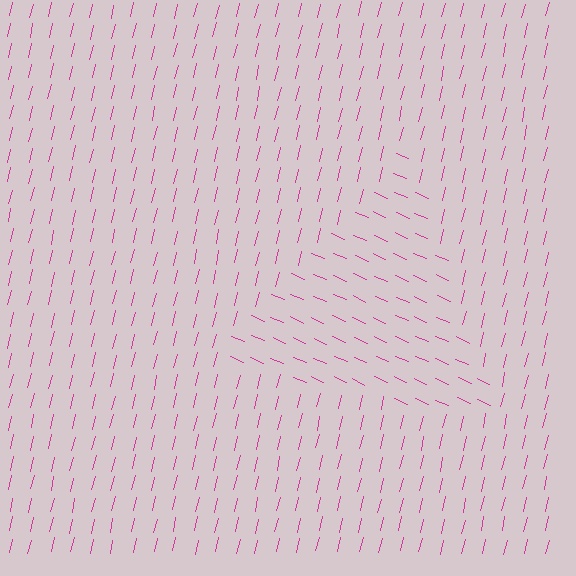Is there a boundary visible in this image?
Yes, there is a texture boundary formed by a change in line orientation.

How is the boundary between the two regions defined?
The boundary is defined purely by a change in line orientation (approximately 79 degrees difference). All lines are the same color and thickness.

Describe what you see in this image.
The image is filled with small magenta line segments. A triangle region in the image has lines oriented differently from the surrounding lines, creating a visible texture boundary.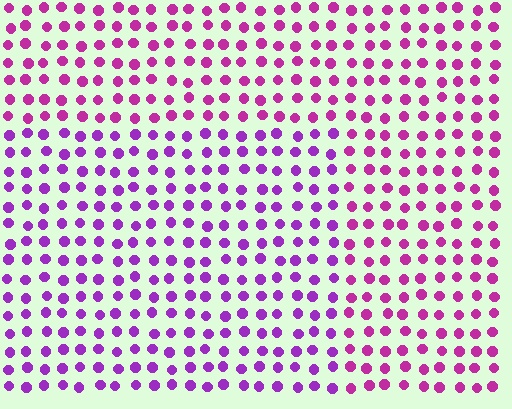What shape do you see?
I see a rectangle.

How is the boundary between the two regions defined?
The boundary is defined purely by a slight shift in hue (about 27 degrees). Spacing, size, and orientation are identical on both sides.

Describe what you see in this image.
The image is filled with small magenta elements in a uniform arrangement. A rectangle-shaped region is visible where the elements are tinted to a slightly different hue, forming a subtle color boundary.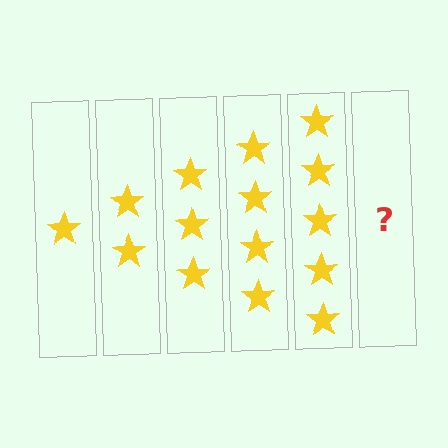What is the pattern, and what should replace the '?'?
The pattern is that each step adds one more star. The '?' should be 6 stars.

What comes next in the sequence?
The next element should be 6 stars.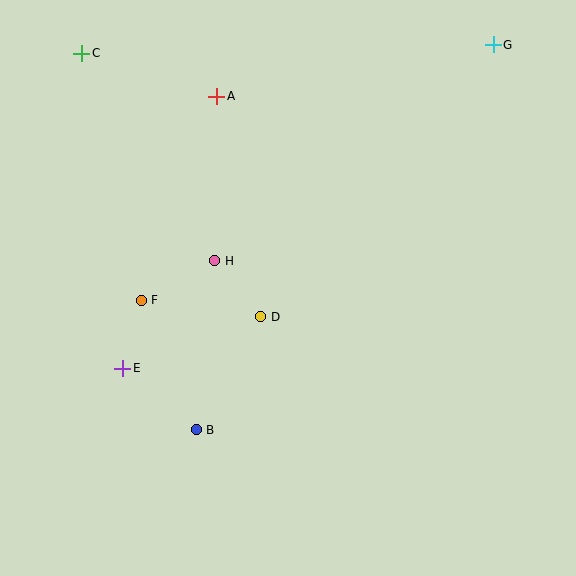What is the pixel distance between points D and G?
The distance between D and G is 358 pixels.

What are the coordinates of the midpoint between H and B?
The midpoint between H and B is at (206, 345).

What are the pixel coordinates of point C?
Point C is at (82, 53).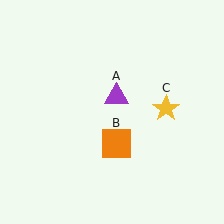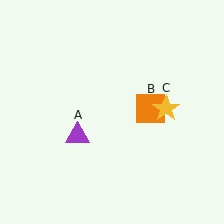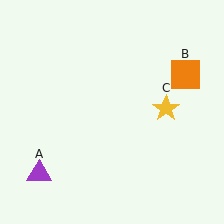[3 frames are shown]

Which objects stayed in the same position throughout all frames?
Yellow star (object C) remained stationary.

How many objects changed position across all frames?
2 objects changed position: purple triangle (object A), orange square (object B).